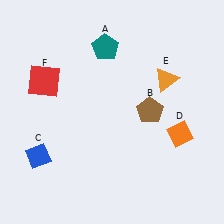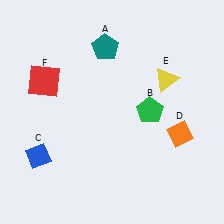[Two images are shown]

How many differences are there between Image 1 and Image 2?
There are 2 differences between the two images.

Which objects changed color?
B changed from brown to green. E changed from orange to yellow.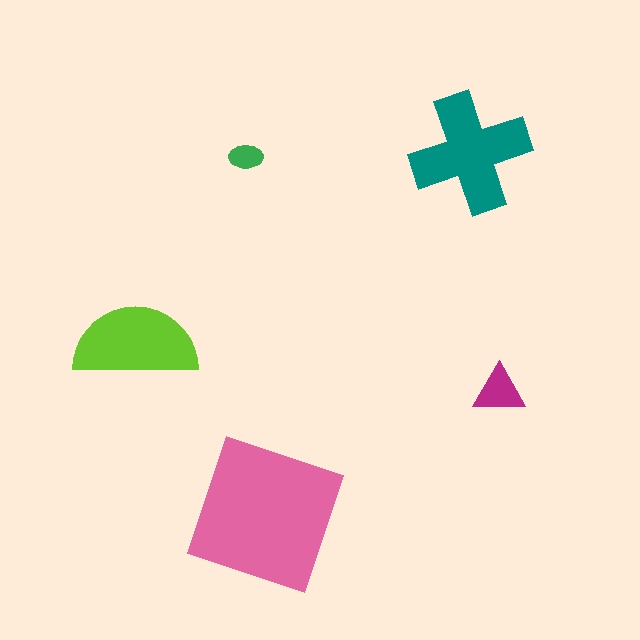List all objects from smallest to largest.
The green ellipse, the magenta triangle, the lime semicircle, the teal cross, the pink square.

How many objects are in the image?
There are 5 objects in the image.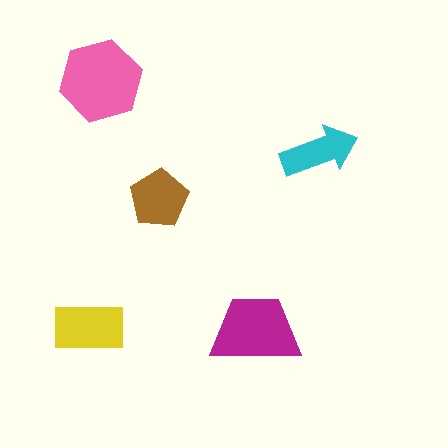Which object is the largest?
The pink hexagon.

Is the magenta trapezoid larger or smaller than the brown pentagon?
Larger.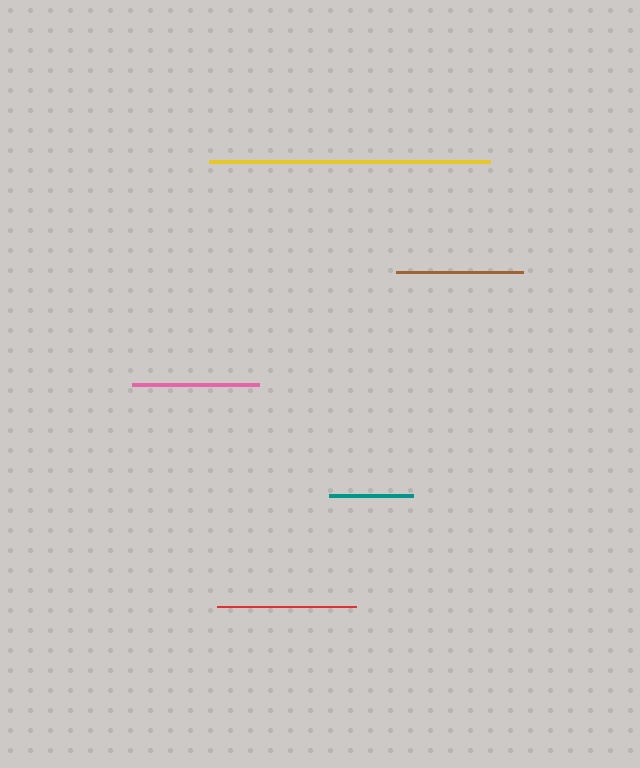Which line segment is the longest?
The yellow line is the longest at approximately 281 pixels.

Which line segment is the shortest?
The teal line is the shortest at approximately 84 pixels.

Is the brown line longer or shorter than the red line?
The red line is longer than the brown line.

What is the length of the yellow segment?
The yellow segment is approximately 281 pixels long.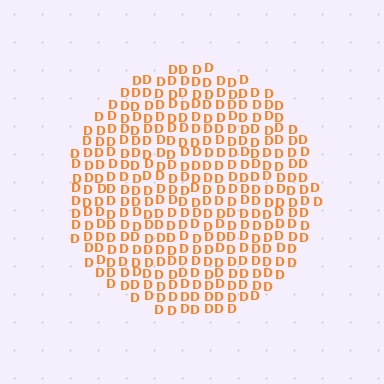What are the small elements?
The small elements are letter D's.